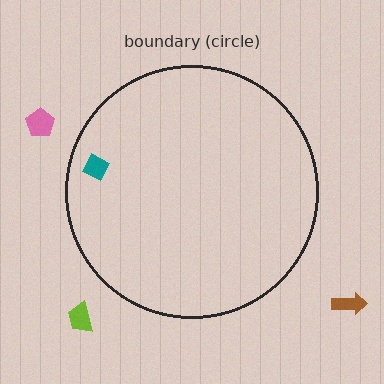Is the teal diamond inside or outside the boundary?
Inside.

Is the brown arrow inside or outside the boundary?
Outside.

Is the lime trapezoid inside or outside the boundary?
Outside.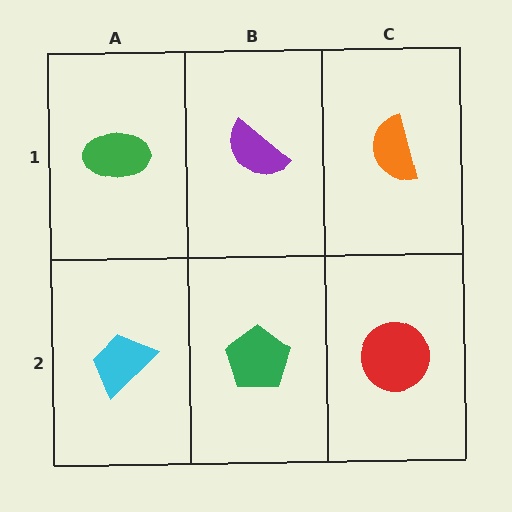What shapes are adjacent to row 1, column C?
A red circle (row 2, column C), a purple semicircle (row 1, column B).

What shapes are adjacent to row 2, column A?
A green ellipse (row 1, column A), a green pentagon (row 2, column B).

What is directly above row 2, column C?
An orange semicircle.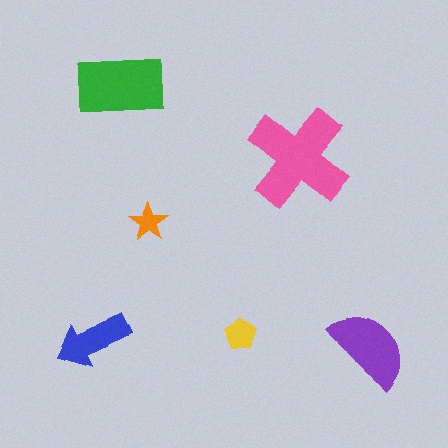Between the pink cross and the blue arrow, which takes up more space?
The pink cross.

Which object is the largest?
The pink cross.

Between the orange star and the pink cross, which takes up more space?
The pink cross.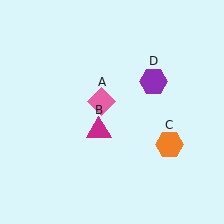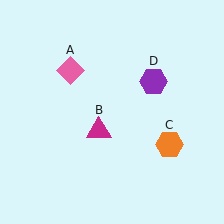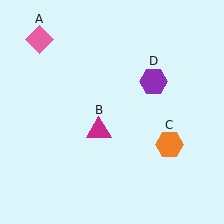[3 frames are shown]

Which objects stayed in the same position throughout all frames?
Magenta triangle (object B) and orange hexagon (object C) and purple hexagon (object D) remained stationary.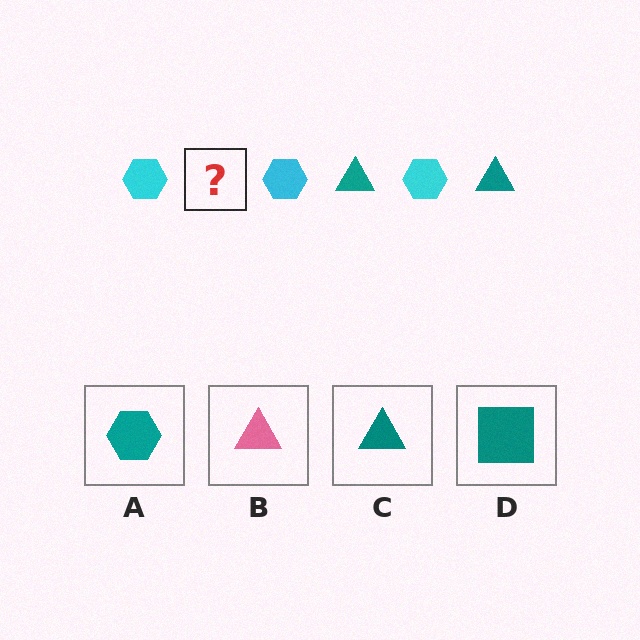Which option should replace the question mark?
Option C.